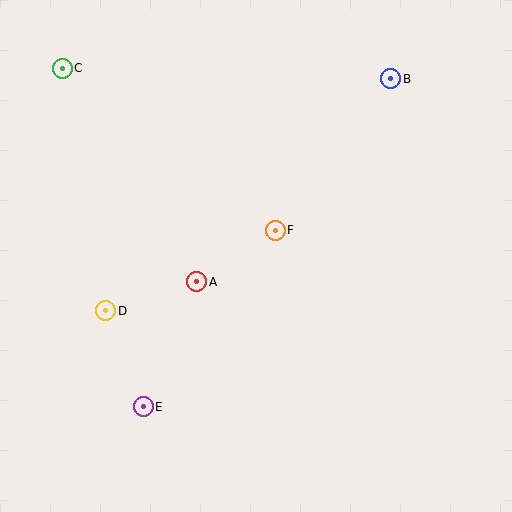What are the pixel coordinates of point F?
Point F is at (275, 230).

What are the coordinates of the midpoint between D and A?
The midpoint between D and A is at (151, 296).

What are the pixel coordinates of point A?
Point A is at (197, 282).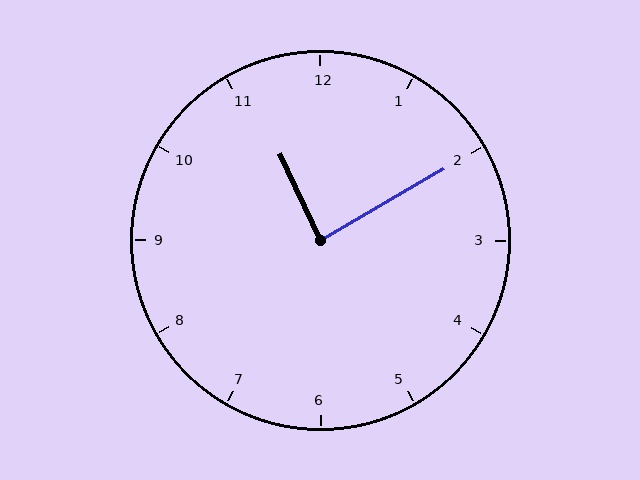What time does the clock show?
11:10.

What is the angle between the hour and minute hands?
Approximately 85 degrees.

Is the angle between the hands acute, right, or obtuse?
It is right.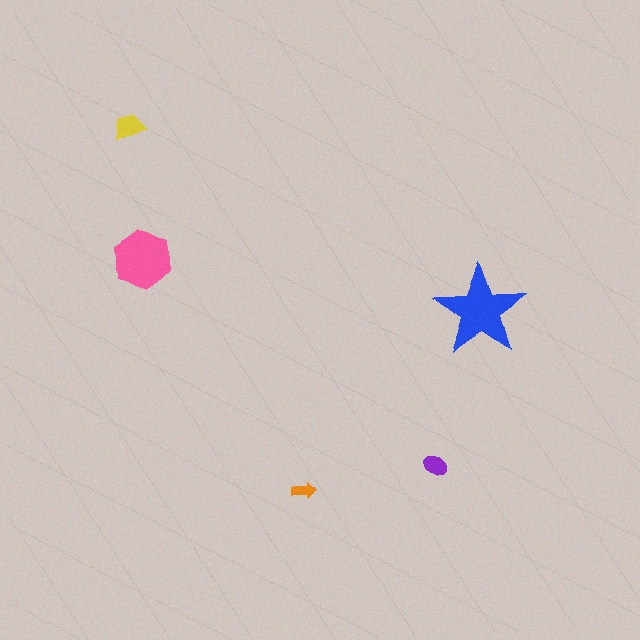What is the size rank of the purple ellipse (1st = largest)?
4th.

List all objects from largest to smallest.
The blue star, the pink hexagon, the yellow trapezoid, the purple ellipse, the orange arrow.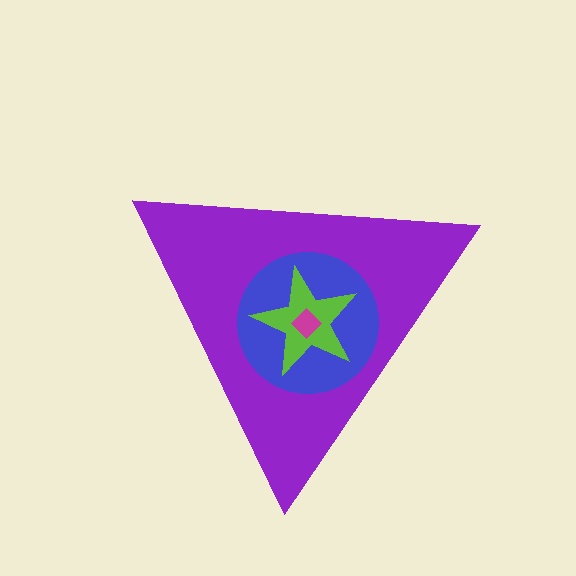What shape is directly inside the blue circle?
The lime star.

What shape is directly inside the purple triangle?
The blue circle.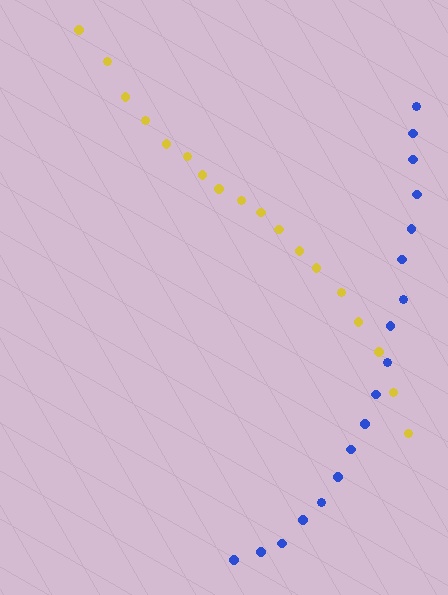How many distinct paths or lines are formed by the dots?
There are 2 distinct paths.